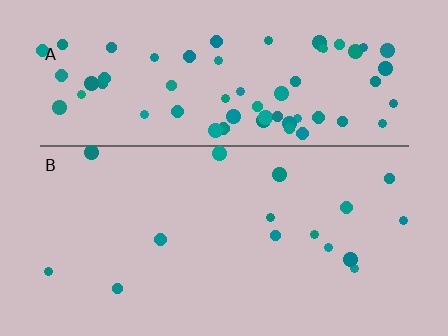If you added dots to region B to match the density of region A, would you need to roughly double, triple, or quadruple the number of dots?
Approximately quadruple.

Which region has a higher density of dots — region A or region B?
A (the top).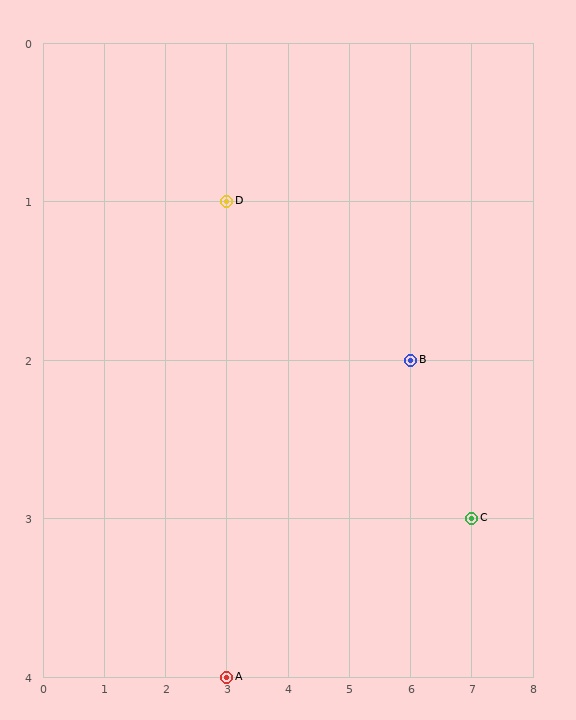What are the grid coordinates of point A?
Point A is at grid coordinates (3, 4).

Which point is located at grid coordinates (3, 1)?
Point D is at (3, 1).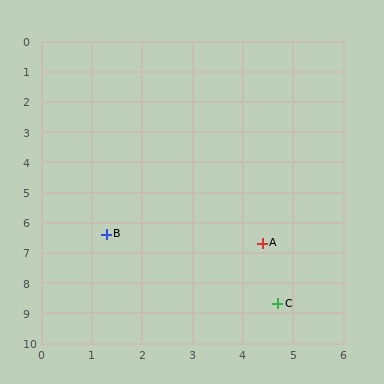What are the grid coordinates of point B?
Point B is at approximately (1.3, 6.4).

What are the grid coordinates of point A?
Point A is at approximately (4.4, 6.7).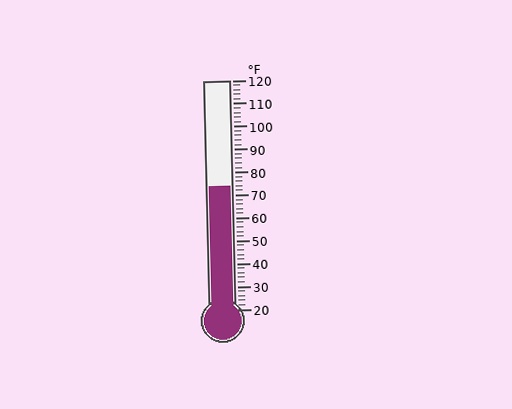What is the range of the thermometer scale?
The thermometer scale ranges from 20°F to 120°F.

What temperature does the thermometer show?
The thermometer shows approximately 74°F.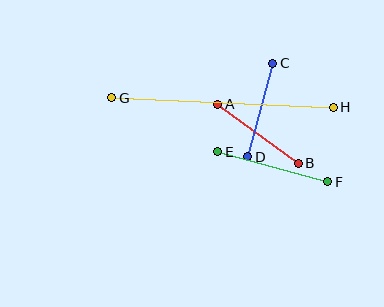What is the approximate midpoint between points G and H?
The midpoint is at approximately (223, 103) pixels.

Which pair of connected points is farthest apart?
Points G and H are farthest apart.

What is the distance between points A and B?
The distance is approximately 100 pixels.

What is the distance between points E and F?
The distance is approximately 114 pixels.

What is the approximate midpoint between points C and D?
The midpoint is at approximately (260, 110) pixels.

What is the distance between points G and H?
The distance is approximately 222 pixels.